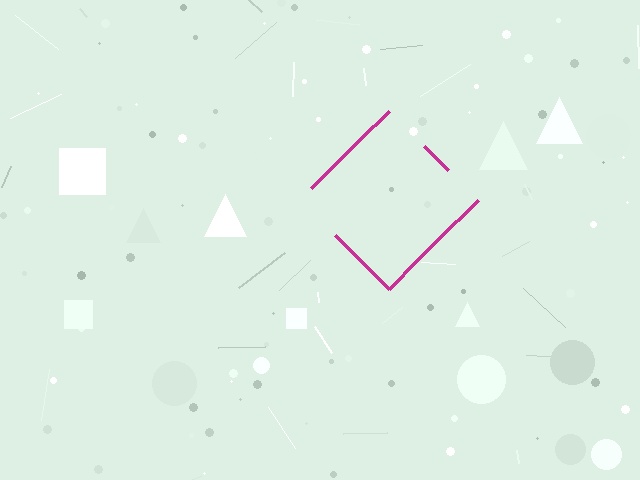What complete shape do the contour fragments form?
The contour fragments form a diamond.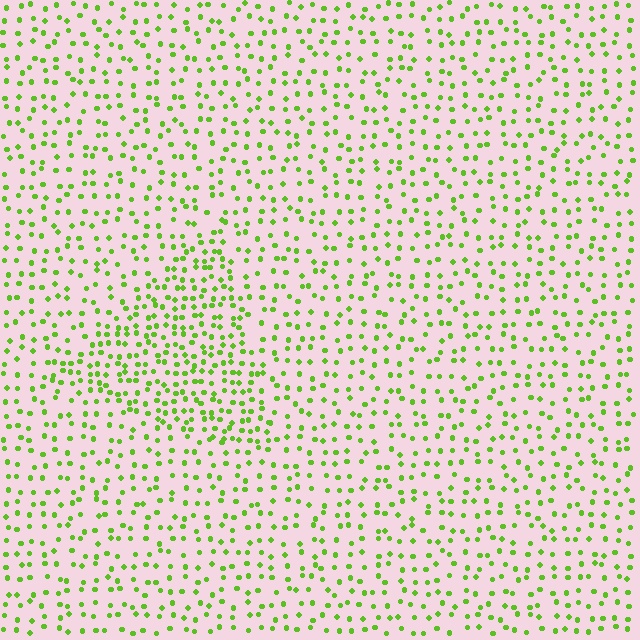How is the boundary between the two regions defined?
The boundary is defined by a change in element density (approximately 1.8x ratio). All elements are the same color, size, and shape.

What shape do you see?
I see a triangle.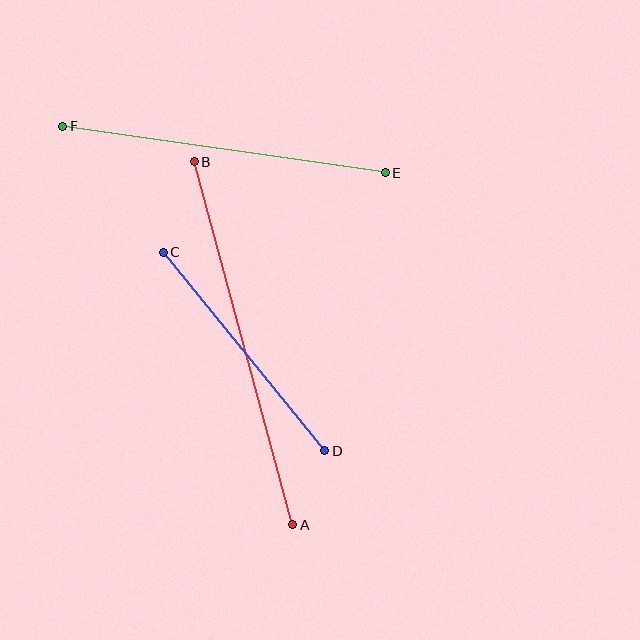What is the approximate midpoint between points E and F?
The midpoint is at approximately (224, 150) pixels.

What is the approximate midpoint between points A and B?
The midpoint is at approximately (243, 343) pixels.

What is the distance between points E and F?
The distance is approximately 326 pixels.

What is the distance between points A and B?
The distance is approximately 376 pixels.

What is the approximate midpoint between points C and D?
The midpoint is at approximately (244, 351) pixels.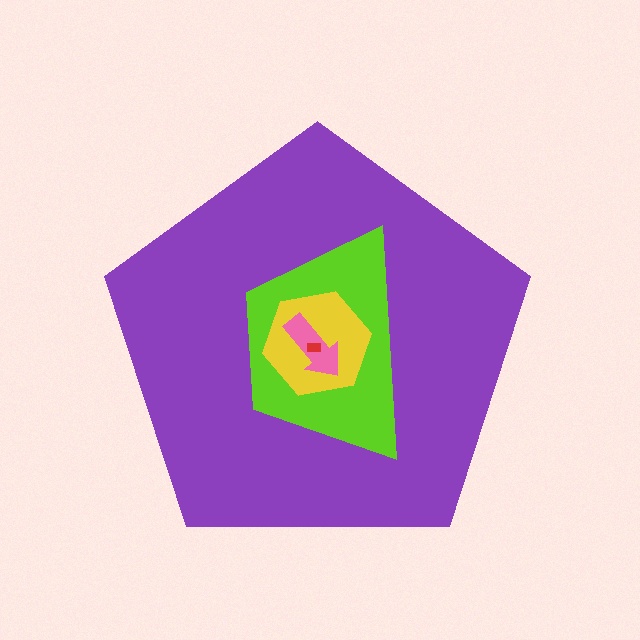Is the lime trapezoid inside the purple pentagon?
Yes.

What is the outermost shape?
The purple pentagon.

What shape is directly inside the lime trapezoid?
The yellow hexagon.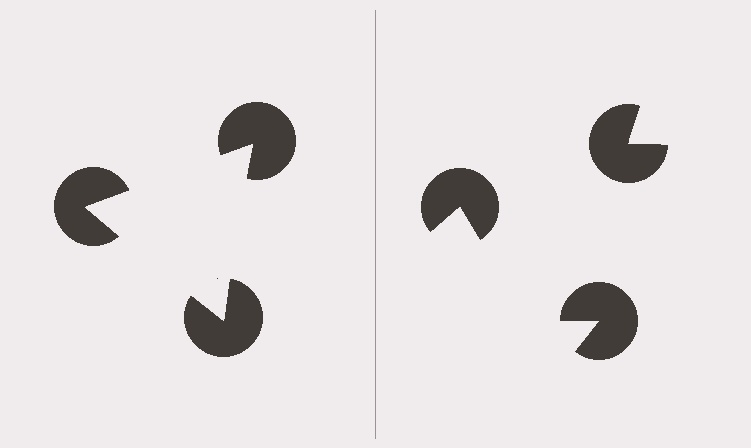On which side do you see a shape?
An illusory triangle appears on the left side. On the right side the wedge cuts are rotated, so no coherent shape forms.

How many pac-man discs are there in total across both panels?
6 — 3 on each side.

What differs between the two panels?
The pac-man discs are positioned identically on both sides; only the wedge orientations differ. On the left they align to a triangle; on the right they are misaligned.